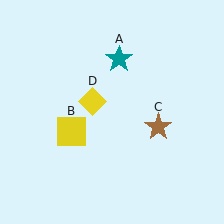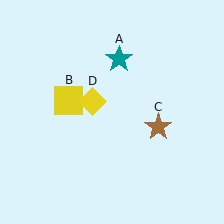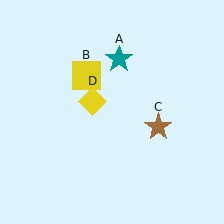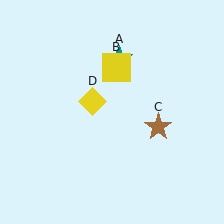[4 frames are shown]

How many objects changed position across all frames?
1 object changed position: yellow square (object B).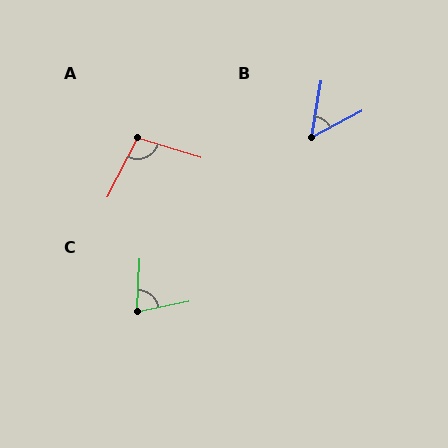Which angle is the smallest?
B, at approximately 52 degrees.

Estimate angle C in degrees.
Approximately 76 degrees.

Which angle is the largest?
A, at approximately 100 degrees.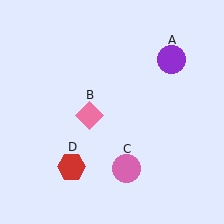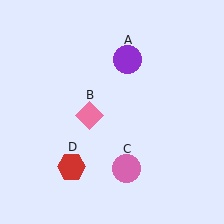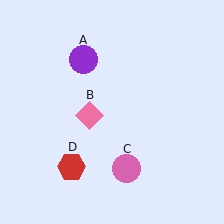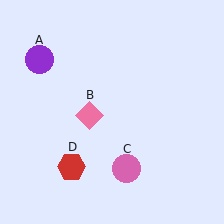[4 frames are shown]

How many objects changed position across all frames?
1 object changed position: purple circle (object A).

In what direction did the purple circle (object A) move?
The purple circle (object A) moved left.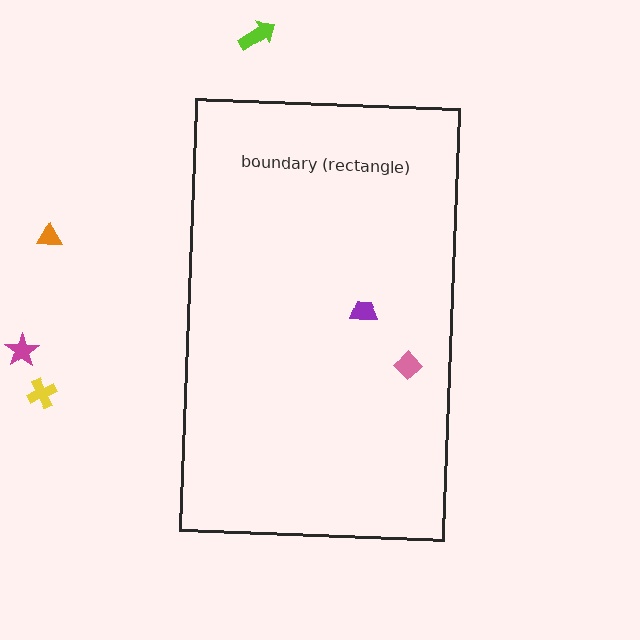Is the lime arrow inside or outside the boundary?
Outside.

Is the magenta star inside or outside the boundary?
Outside.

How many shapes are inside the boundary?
2 inside, 4 outside.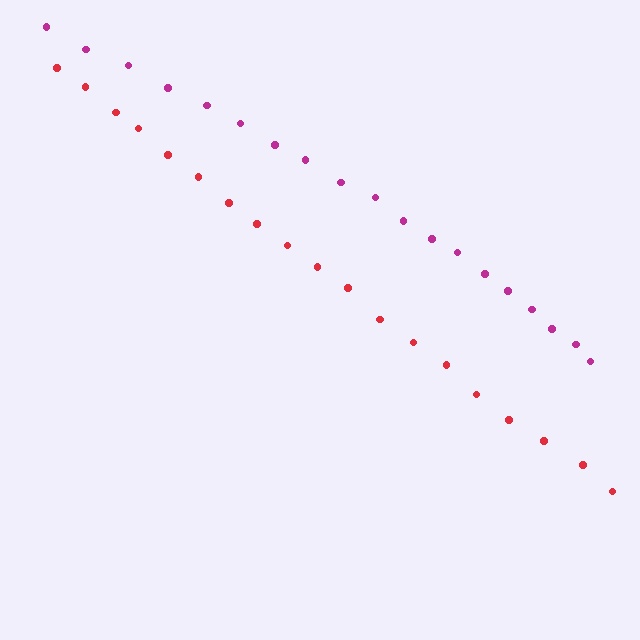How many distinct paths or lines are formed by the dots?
There are 2 distinct paths.